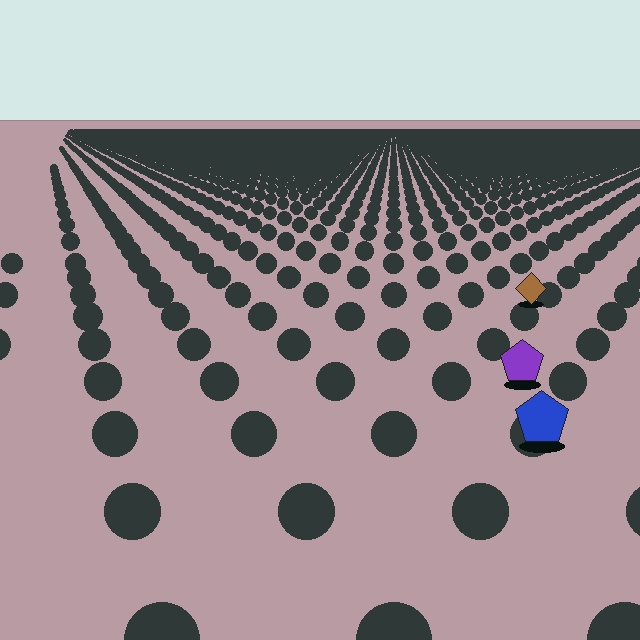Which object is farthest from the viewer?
The brown diamond is farthest from the viewer. It appears smaller and the ground texture around it is denser.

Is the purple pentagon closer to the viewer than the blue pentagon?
No. The blue pentagon is closer — you can tell from the texture gradient: the ground texture is coarser near it.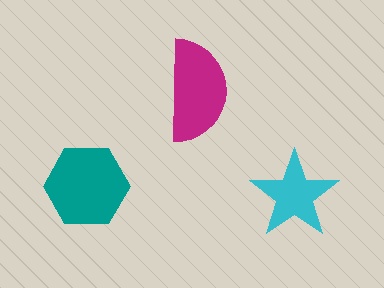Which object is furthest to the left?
The teal hexagon is leftmost.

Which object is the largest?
The teal hexagon.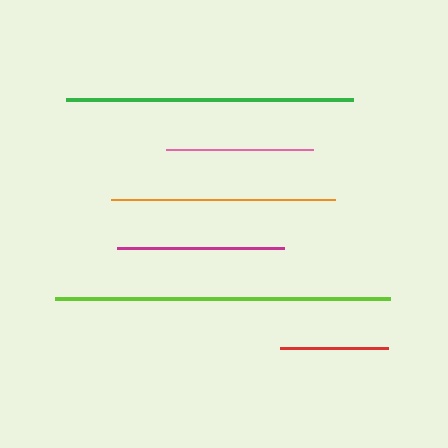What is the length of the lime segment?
The lime segment is approximately 335 pixels long.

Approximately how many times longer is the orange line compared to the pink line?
The orange line is approximately 1.5 times the length of the pink line.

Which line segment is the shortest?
The red line is the shortest at approximately 108 pixels.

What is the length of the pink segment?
The pink segment is approximately 147 pixels long.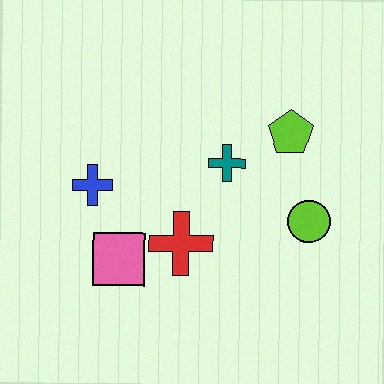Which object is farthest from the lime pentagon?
The pink square is farthest from the lime pentagon.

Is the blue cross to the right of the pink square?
No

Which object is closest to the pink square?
The red cross is closest to the pink square.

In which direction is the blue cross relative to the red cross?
The blue cross is to the left of the red cross.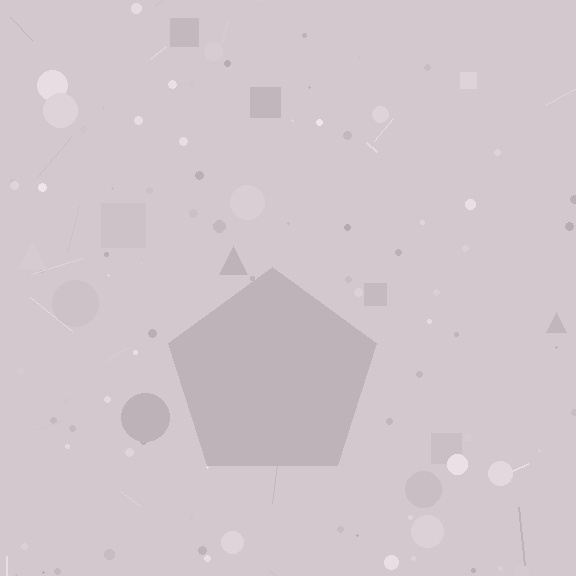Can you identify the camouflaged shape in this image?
The camouflaged shape is a pentagon.